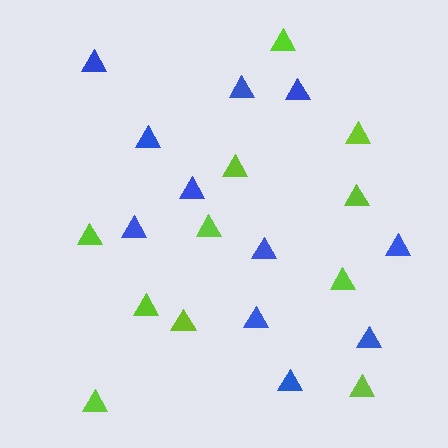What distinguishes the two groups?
There are 2 groups: one group of blue triangles (11) and one group of lime triangles (11).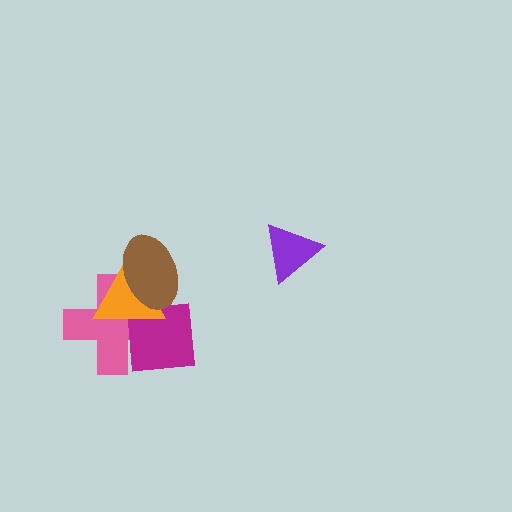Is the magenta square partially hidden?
Yes, it is partially covered by another shape.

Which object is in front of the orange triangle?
The brown ellipse is in front of the orange triangle.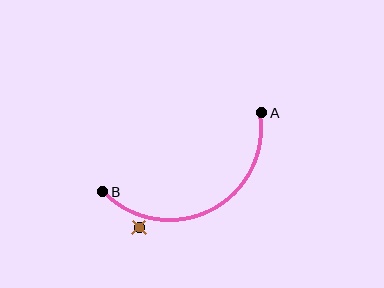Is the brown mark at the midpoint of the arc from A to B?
No — the brown mark does not lie on the arc at all. It sits slightly outside the curve.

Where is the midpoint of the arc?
The arc midpoint is the point on the curve farthest from the straight line joining A and B. It sits below that line.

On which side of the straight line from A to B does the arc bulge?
The arc bulges below the straight line connecting A and B.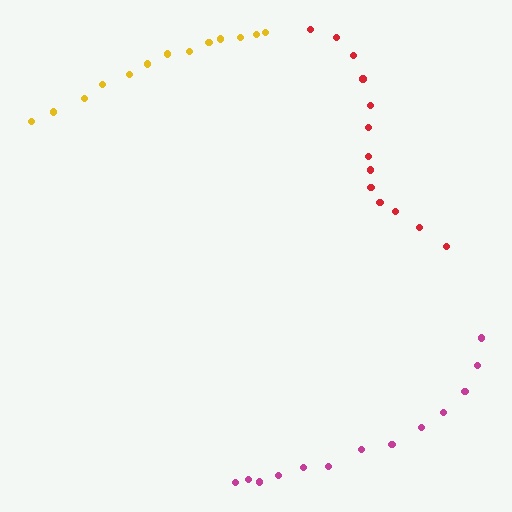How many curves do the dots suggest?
There are 3 distinct paths.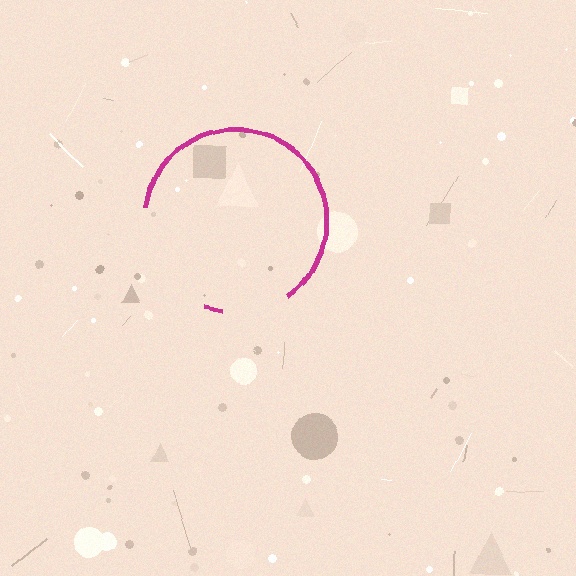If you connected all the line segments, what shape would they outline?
They would outline a circle.